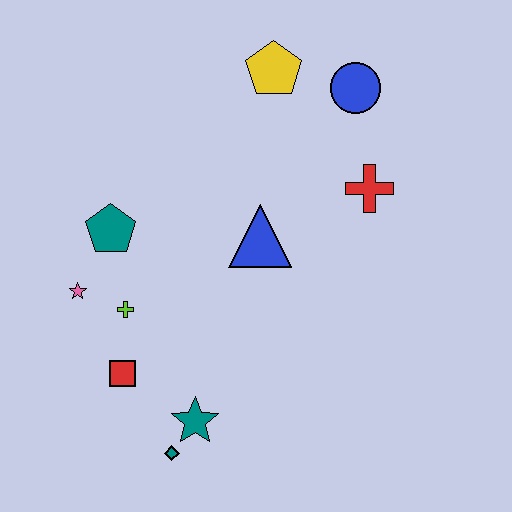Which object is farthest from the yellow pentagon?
The teal diamond is farthest from the yellow pentagon.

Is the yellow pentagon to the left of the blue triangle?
No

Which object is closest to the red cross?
The blue circle is closest to the red cross.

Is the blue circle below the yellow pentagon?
Yes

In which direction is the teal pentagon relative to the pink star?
The teal pentagon is above the pink star.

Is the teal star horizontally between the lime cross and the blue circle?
Yes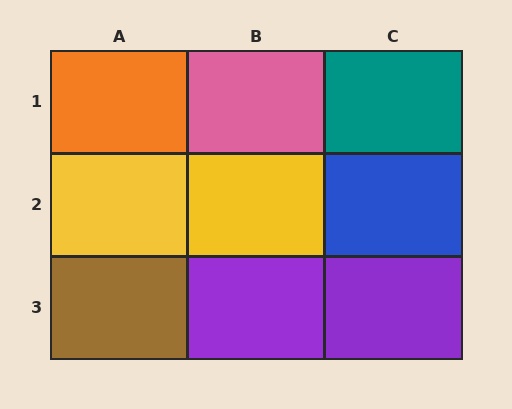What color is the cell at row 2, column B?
Yellow.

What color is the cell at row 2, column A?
Yellow.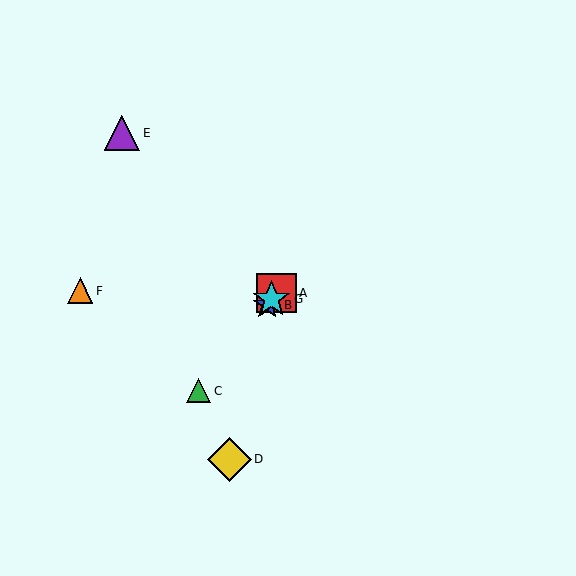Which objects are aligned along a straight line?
Objects A, B, C, G are aligned along a straight line.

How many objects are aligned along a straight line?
4 objects (A, B, C, G) are aligned along a straight line.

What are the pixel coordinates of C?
Object C is at (198, 391).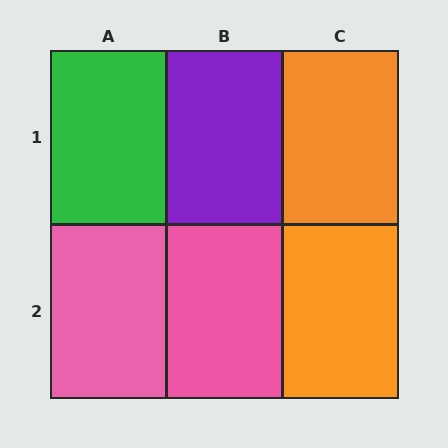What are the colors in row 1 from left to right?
Green, purple, orange.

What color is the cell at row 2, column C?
Orange.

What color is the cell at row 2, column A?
Pink.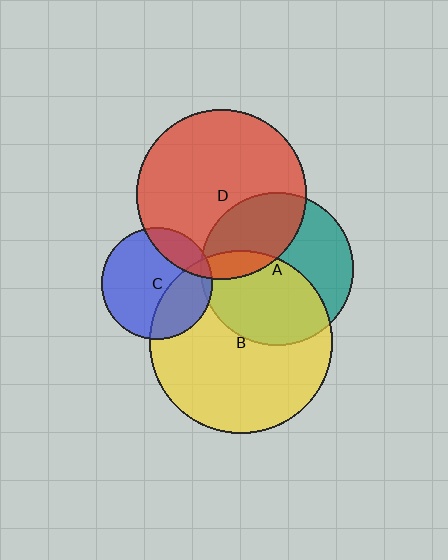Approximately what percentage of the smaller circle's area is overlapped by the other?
Approximately 50%.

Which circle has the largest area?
Circle B (yellow).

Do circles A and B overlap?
Yes.